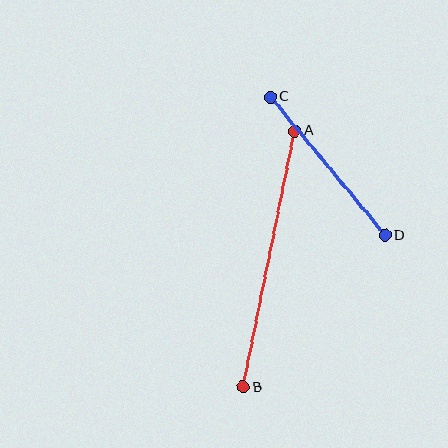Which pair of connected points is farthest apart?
Points A and B are farthest apart.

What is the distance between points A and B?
The distance is approximately 261 pixels.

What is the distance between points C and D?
The distance is approximately 179 pixels.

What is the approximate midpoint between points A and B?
The midpoint is at approximately (269, 259) pixels.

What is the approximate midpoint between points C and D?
The midpoint is at approximately (328, 166) pixels.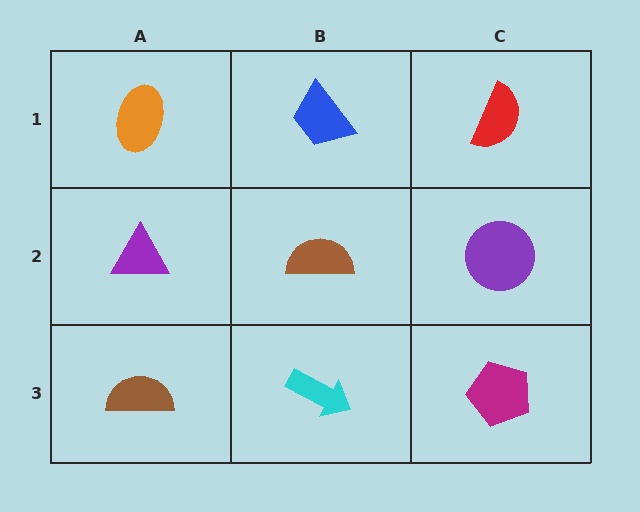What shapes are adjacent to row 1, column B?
A brown semicircle (row 2, column B), an orange ellipse (row 1, column A), a red semicircle (row 1, column C).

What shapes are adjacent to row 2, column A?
An orange ellipse (row 1, column A), a brown semicircle (row 3, column A), a brown semicircle (row 2, column B).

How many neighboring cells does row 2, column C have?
3.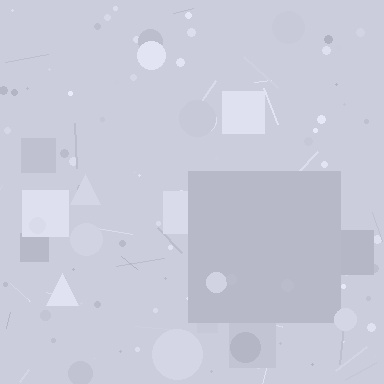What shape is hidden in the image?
A square is hidden in the image.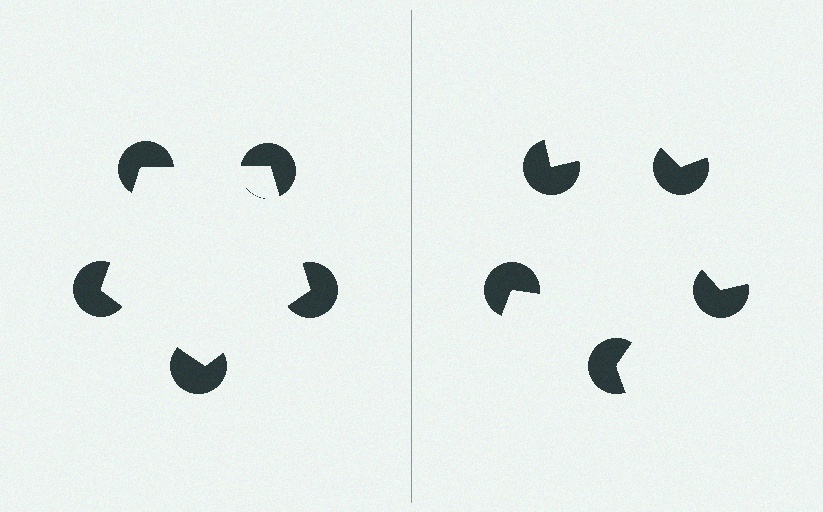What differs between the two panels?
The pac-man discs are positioned identically on both sides; only the wedge orientations differ. On the left they align to a pentagon; on the right they are misaligned.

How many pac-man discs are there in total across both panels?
10 — 5 on each side.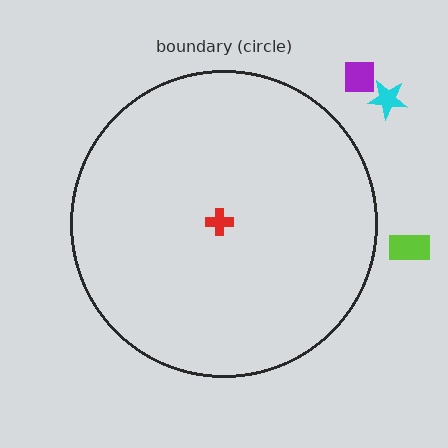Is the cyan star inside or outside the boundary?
Outside.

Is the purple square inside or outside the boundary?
Outside.